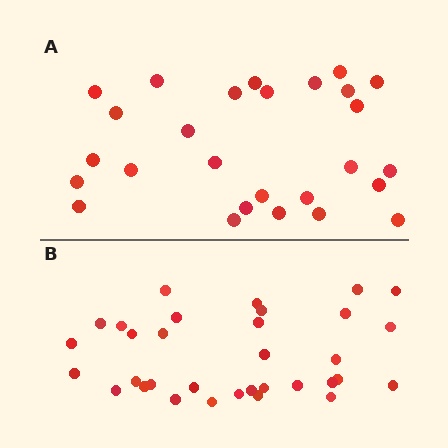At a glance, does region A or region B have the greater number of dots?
Region B (the bottom region) has more dots.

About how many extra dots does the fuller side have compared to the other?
Region B has about 6 more dots than region A.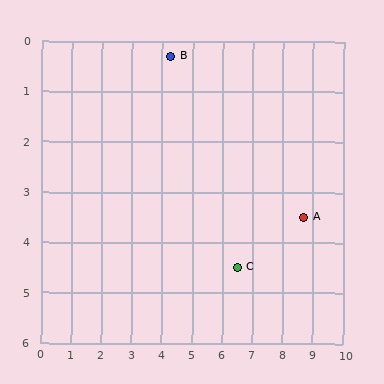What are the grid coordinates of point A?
Point A is at approximately (8.7, 3.5).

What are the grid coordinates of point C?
Point C is at approximately (6.5, 4.5).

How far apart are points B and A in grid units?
Points B and A are about 5.4 grid units apart.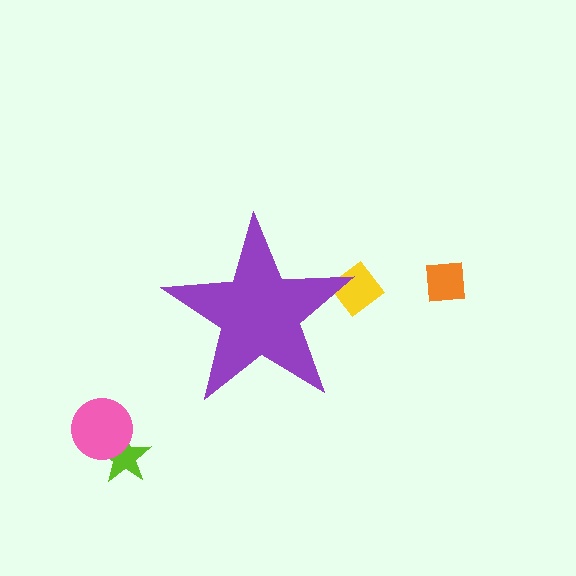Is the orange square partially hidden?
No, the orange square is fully visible.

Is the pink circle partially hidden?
No, the pink circle is fully visible.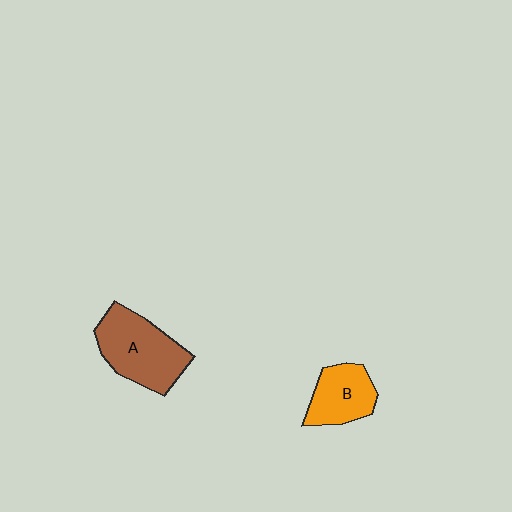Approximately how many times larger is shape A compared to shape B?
Approximately 1.5 times.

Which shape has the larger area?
Shape A (brown).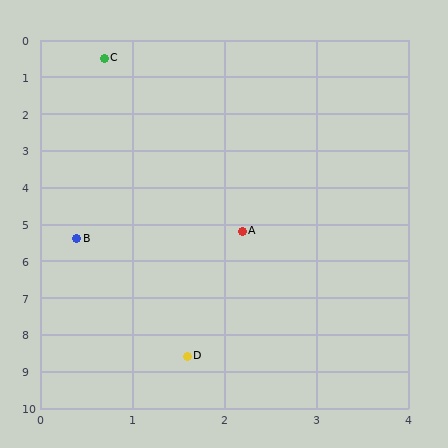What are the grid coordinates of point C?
Point C is at approximately (0.7, 0.5).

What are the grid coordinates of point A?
Point A is at approximately (2.2, 5.2).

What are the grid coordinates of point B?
Point B is at approximately (0.4, 5.4).